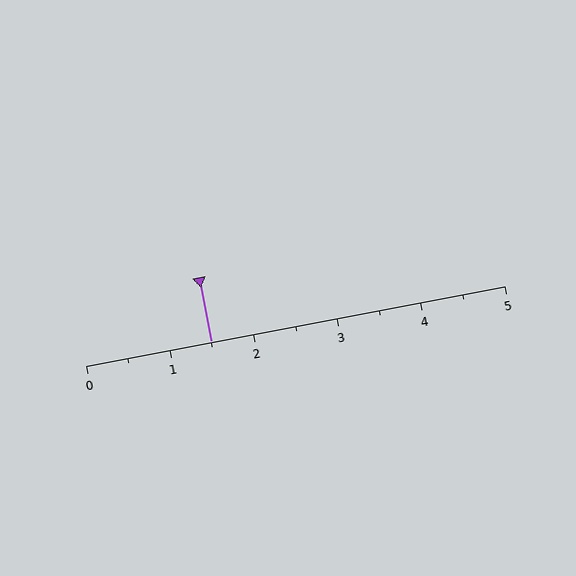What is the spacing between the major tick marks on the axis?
The major ticks are spaced 1 apart.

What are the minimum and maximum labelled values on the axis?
The axis runs from 0 to 5.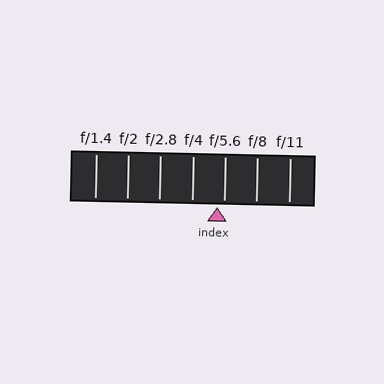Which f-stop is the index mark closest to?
The index mark is closest to f/5.6.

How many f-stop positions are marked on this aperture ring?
There are 7 f-stop positions marked.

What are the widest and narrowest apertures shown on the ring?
The widest aperture shown is f/1.4 and the narrowest is f/11.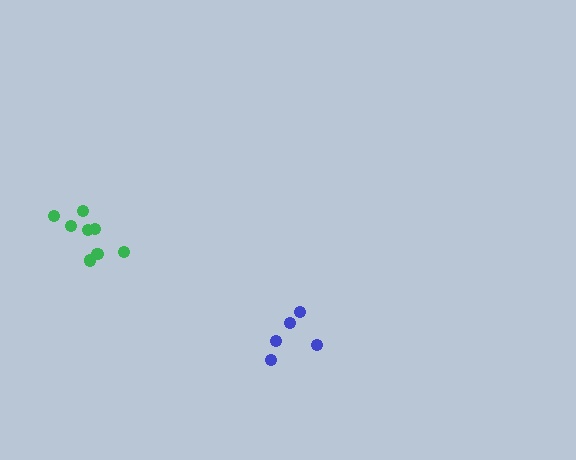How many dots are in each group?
Group 1: 8 dots, Group 2: 5 dots (13 total).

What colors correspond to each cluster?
The clusters are colored: green, blue.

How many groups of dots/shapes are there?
There are 2 groups.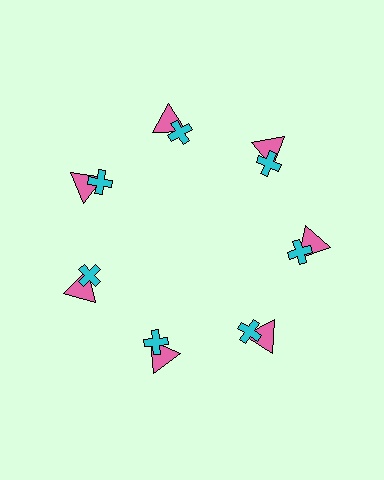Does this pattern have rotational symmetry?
Yes, this pattern has 7-fold rotational symmetry. It looks the same after rotating 51 degrees around the center.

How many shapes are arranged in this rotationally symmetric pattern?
There are 14 shapes, arranged in 7 groups of 2.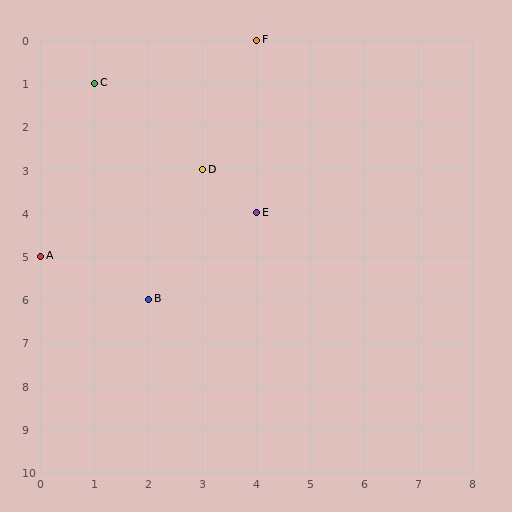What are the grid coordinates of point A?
Point A is at grid coordinates (0, 5).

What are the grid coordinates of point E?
Point E is at grid coordinates (4, 4).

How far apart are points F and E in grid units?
Points F and E are 4 rows apart.